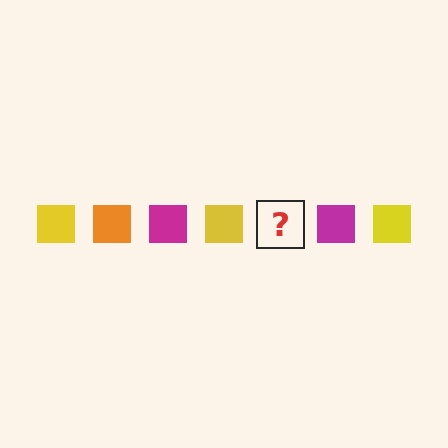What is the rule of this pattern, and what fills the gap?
The rule is that the pattern cycles through yellow, orange, magenta squares. The gap should be filled with an orange square.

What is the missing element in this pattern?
The missing element is an orange square.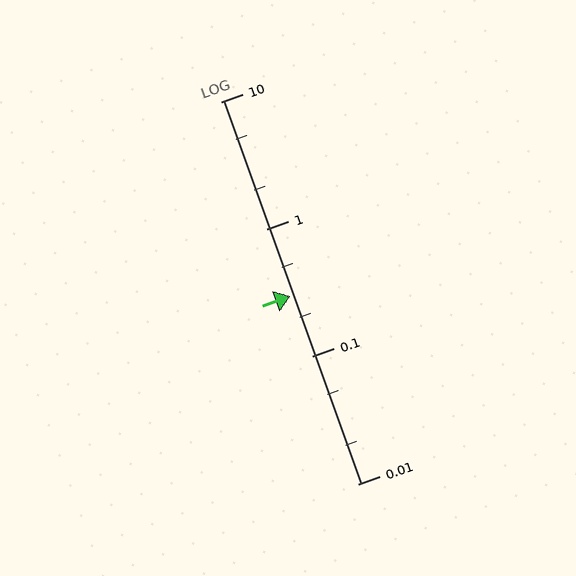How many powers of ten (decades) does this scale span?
The scale spans 3 decades, from 0.01 to 10.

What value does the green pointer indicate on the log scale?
The pointer indicates approximately 0.3.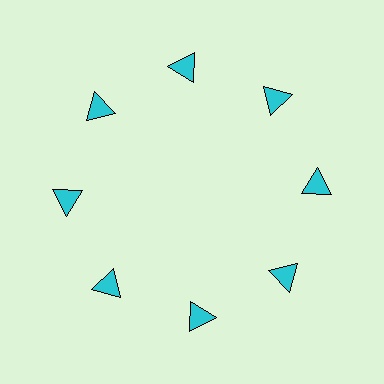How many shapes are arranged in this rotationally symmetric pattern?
There are 8 shapes, arranged in 8 groups of 1.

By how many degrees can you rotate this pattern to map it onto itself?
The pattern maps onto itself every 45 degrees of rotation.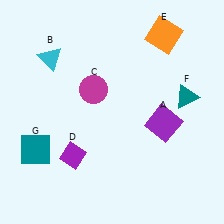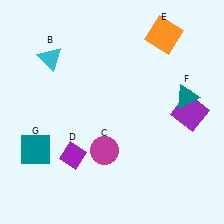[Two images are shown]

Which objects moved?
The objects that moved are: the purple square (A), the magenta circle (C).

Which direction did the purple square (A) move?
The purple square (A) moved right.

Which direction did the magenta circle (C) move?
The magenta circle (C) moved down.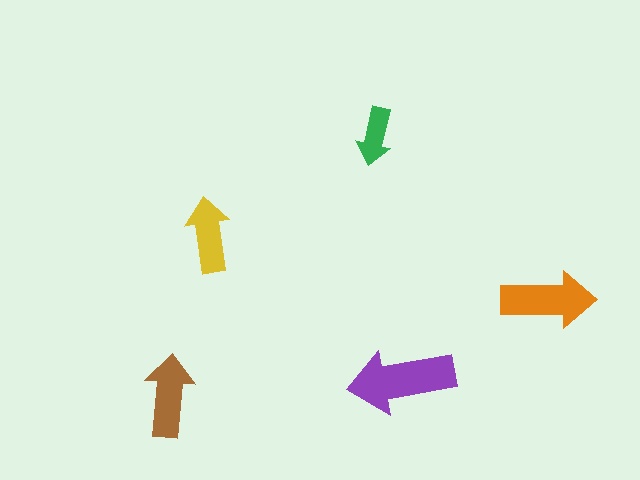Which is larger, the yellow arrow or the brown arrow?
The brown one.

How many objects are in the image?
There are 5 objects in the image.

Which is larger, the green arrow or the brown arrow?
The brown one.